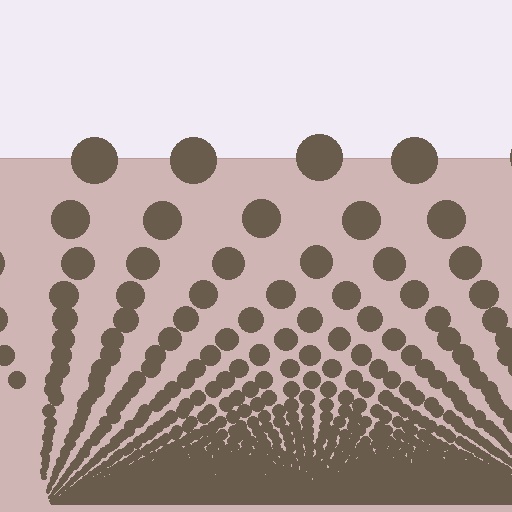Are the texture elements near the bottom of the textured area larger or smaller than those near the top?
Smaller. The gradient is inverted — elements near the bottom are smaller and denser.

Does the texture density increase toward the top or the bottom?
Density increases toward the bottom.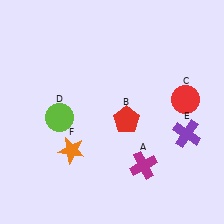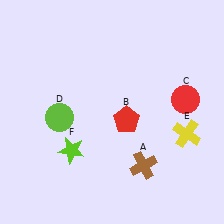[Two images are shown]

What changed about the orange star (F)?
In Image 1, F is orange. In Image 2, it changed to lime.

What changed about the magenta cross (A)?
In Image 1, A is magenta. In Image 2, it changed to brown.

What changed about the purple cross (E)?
In Image 1, E is purple. In Image 2, it changed to yellow.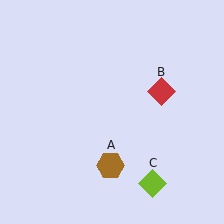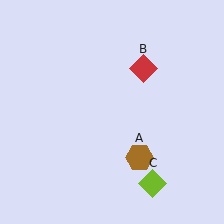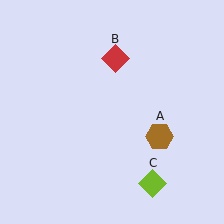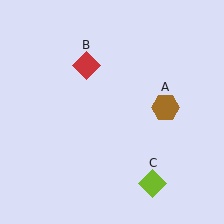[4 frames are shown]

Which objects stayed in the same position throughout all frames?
Lime diamond (object C) remained stationary.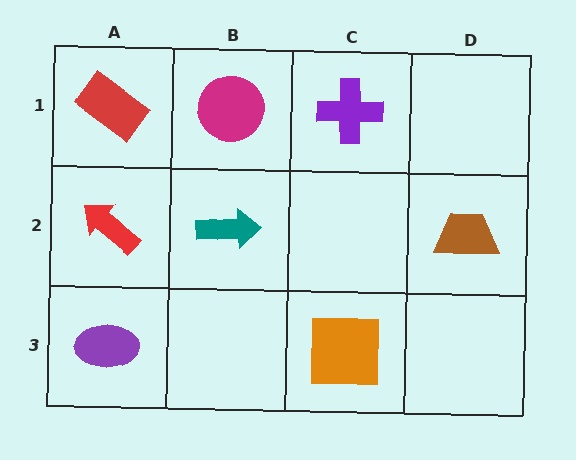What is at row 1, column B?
A magenta circle.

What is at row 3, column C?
An orange square.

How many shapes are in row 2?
3 shapes.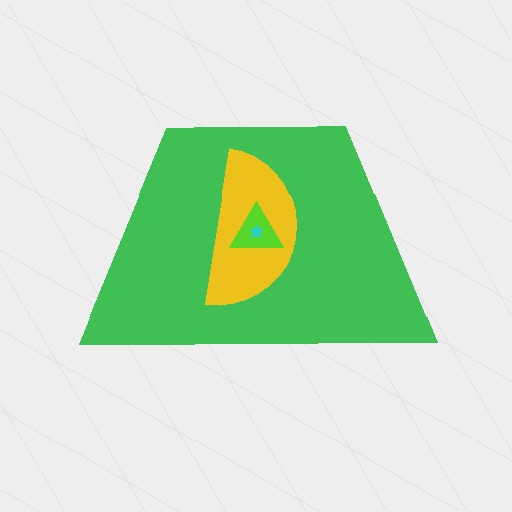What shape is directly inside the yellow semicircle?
The lime triangle.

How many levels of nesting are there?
4.